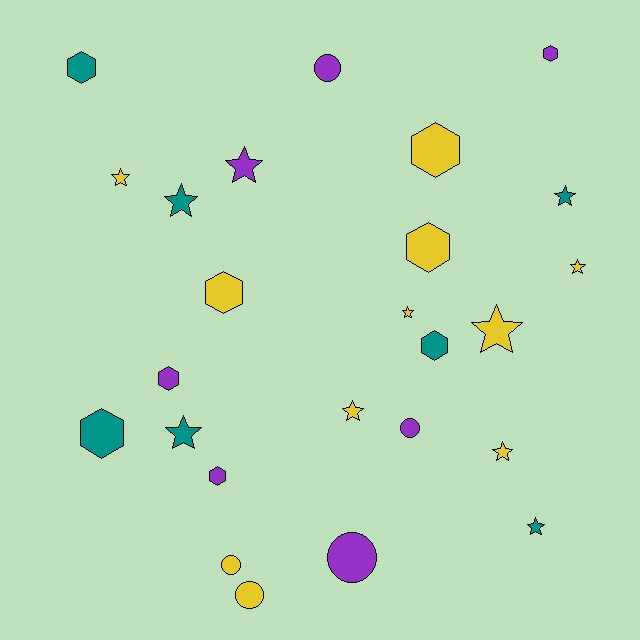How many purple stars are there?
There is 1 purple star.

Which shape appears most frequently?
Star, with 11 objects.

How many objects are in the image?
There are 25 objects.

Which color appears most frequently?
Yellow, with 11 objects.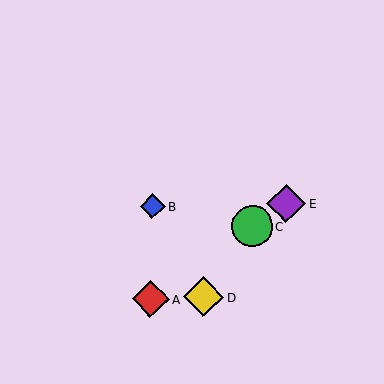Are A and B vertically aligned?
Yes, both are at x≈151.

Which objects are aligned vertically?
Objects A, B are aligned vertically.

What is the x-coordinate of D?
Object D is at x≈204.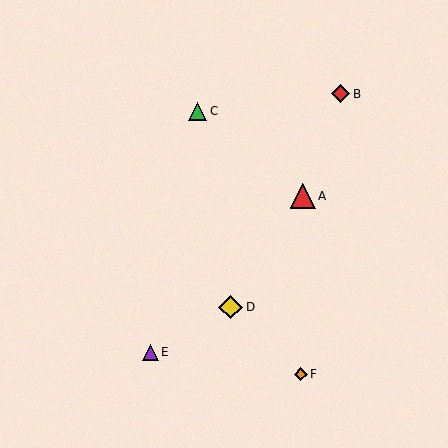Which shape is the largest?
The red triangle (labeled A) is the largest.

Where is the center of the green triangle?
The center of the green triangle is at (198, 111).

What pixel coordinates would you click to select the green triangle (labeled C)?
Click at (198, 111) to select the green triangle C.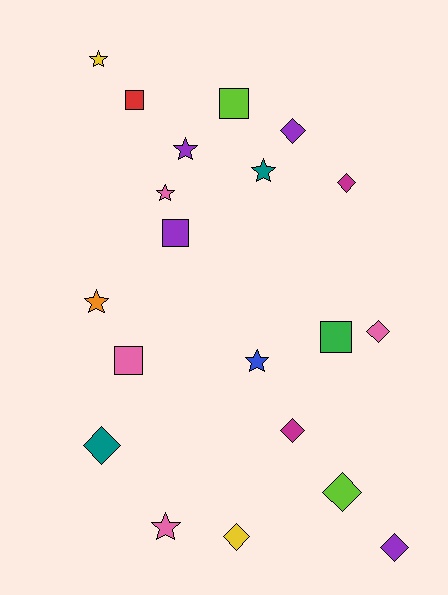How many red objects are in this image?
There is 1 red object.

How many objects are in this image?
There are 20 objects.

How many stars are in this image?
There are 7 stars.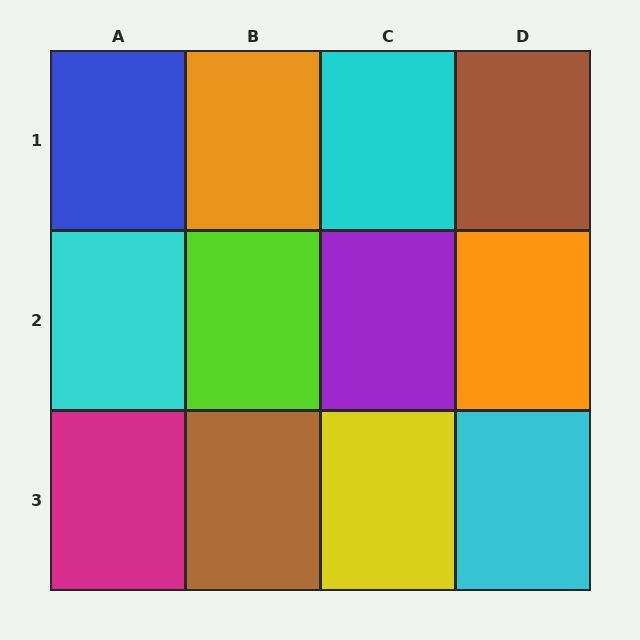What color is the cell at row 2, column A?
Cyan.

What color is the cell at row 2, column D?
Orange.